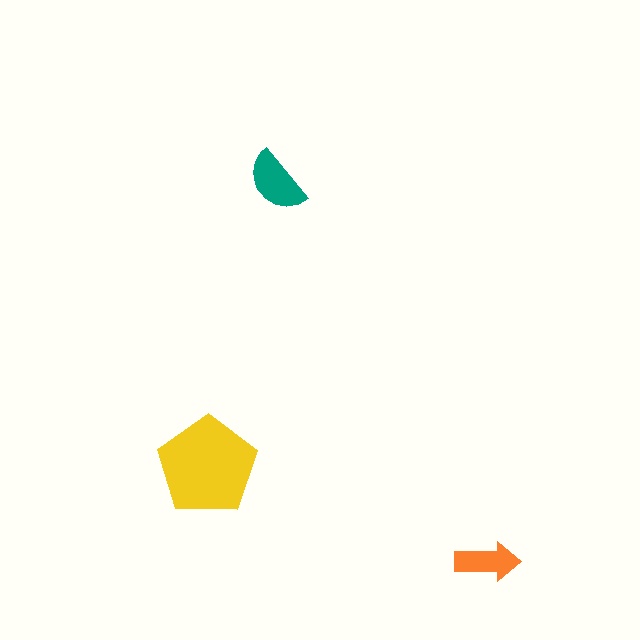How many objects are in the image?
There are 3 objects in the image.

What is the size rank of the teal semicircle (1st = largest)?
2nd.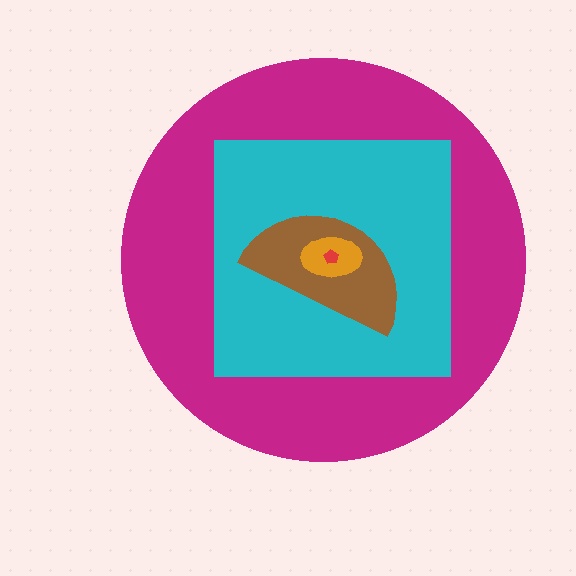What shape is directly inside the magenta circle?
The cyan square.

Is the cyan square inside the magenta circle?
Yes.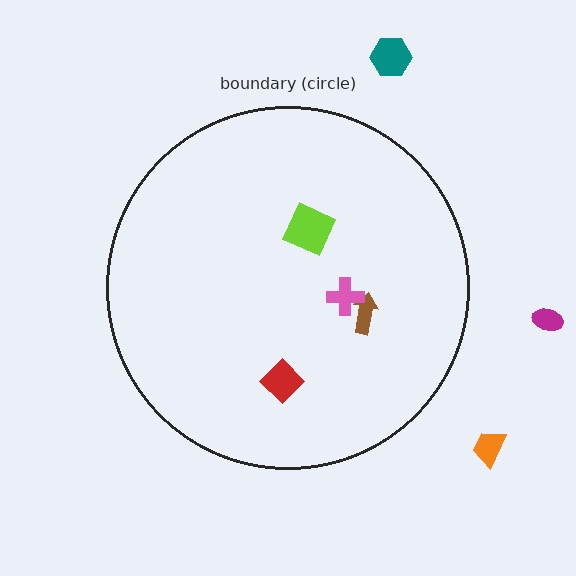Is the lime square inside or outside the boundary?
Inside.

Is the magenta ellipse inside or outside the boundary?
Outside.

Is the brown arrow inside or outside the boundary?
Inside.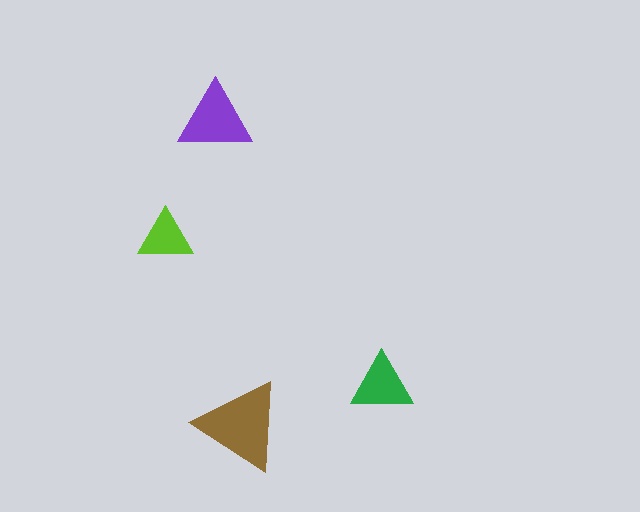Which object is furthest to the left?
The lime triangle is leftmost.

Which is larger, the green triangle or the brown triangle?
The brown one.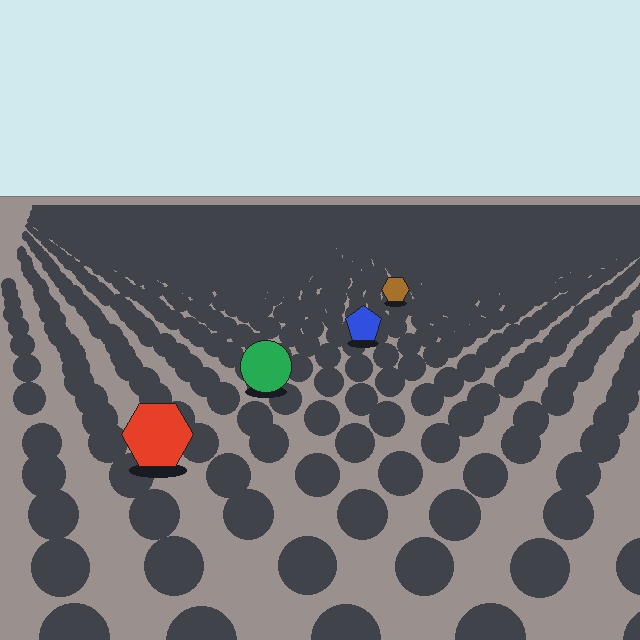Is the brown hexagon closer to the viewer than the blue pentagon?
No. The blue pentagon is closer — you can tell from the texture gradient: the ground texture is coarser near it.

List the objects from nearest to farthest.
From nearest to farthest: the red hexagon, the green circle, the blue pentagon, the brown hexagon.